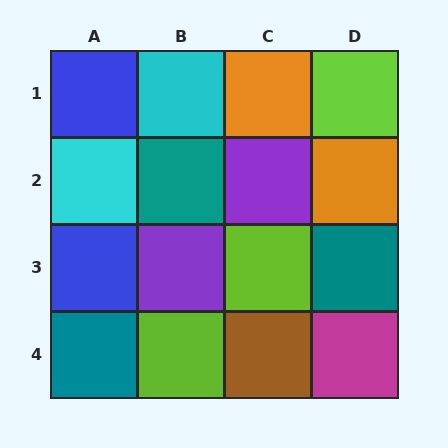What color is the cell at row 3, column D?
Teal.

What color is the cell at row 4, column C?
Brown.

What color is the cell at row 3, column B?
Purple.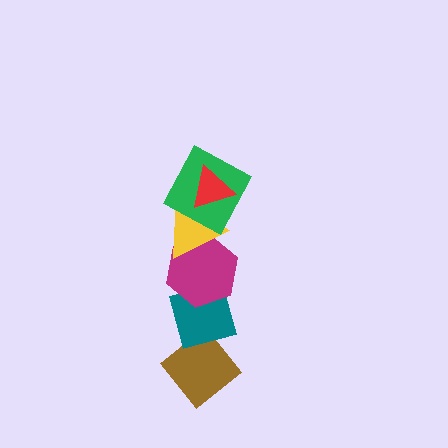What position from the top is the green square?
The green square is 2nd from the top.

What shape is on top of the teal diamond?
The magenta hexagon is on top of the teal diamond.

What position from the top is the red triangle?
The red triangle is 1st from the top.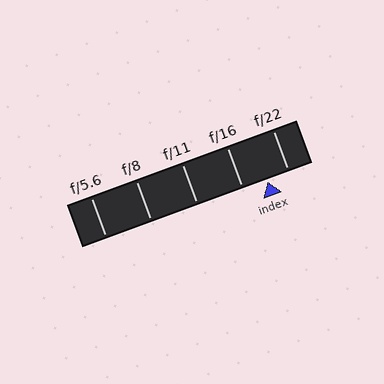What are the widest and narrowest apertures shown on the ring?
The widest aperture shown is f/5.6 and the narrowest is f/22.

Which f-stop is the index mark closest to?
The index mark is closest to f/22.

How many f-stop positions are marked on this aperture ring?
There are 5 f-stop positions marked.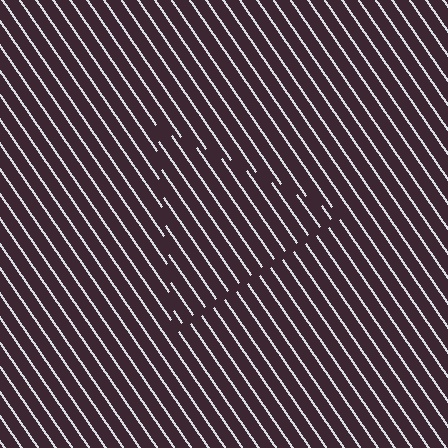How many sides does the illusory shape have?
3 sides — the line-ends trace a triangle.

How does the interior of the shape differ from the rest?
The interior of the shape contains the same grating, shifted by half a period — the contour is defined by the phase discontinuity where line-ends from the inner and outer gratings abut.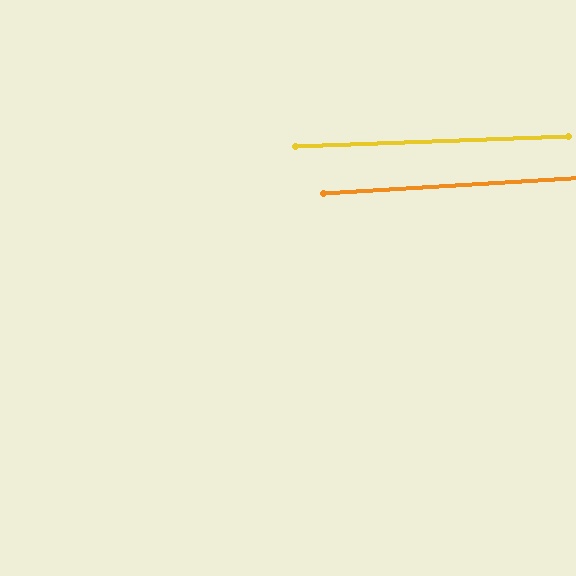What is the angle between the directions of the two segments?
Approximately 1 degree.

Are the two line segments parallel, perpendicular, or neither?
Parallel — their directions differ by only 1.3°.